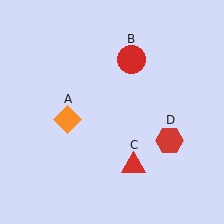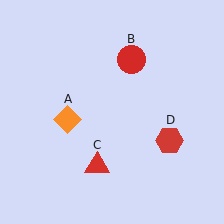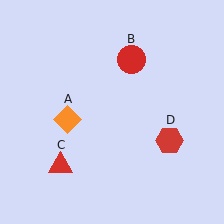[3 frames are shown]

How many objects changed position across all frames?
1 object changed position: red triangle (object C).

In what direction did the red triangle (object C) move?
The red triangle (object C) moved left.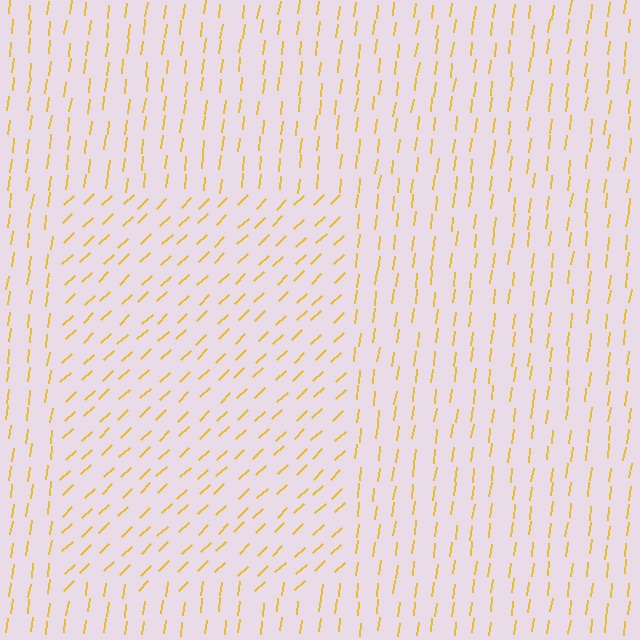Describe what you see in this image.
The image is filled with small yellow line segments. A rectangle region in the image has lines oriented differently from the surrounding lines, creating a visible texture boundary.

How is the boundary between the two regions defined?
The boundary is defined purely by a change in line orientation (approximately 39 degrees difference). All lines are the same color and thickness.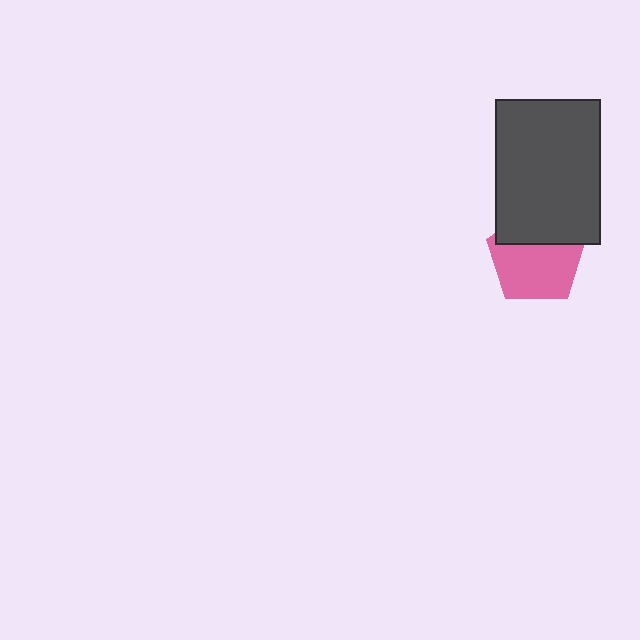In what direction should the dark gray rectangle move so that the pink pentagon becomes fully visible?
The dark gray rectangle should move up. That is the shortest direction to clear the overlap and leave the pink pentagon fully visible.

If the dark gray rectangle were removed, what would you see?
You would see the complete pink pentagon.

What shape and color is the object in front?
The object in front is a dark gray rectangle.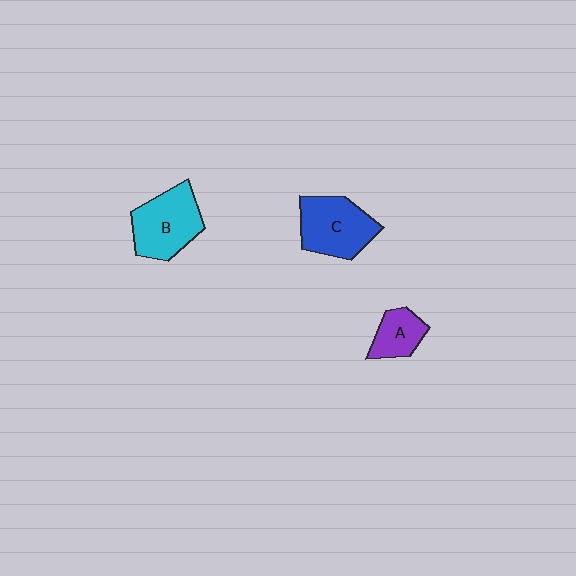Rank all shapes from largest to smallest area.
From largest to smallest: B (cyan), C (blue), A (purple).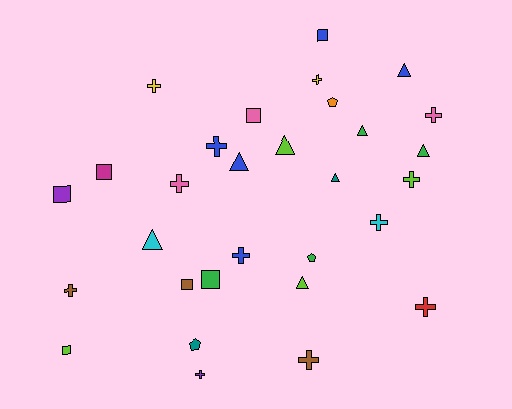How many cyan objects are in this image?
There are 2 cyan objects.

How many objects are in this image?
There are 30 objects.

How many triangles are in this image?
There are 8 triangles.